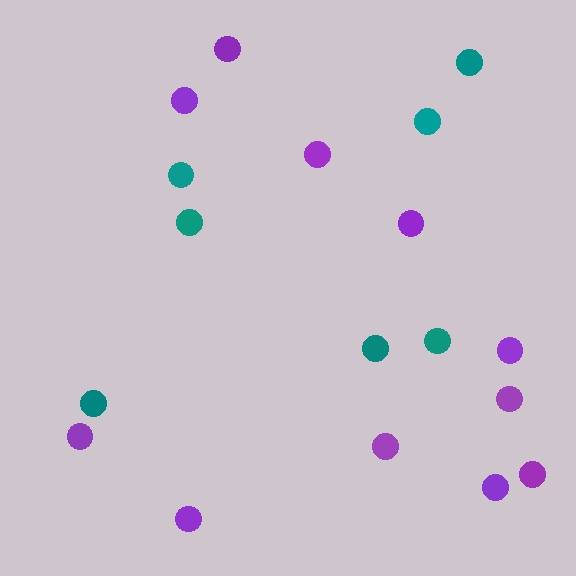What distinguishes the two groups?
There are 2 groups: one group of purple circles (11) and one group of teal circles (7).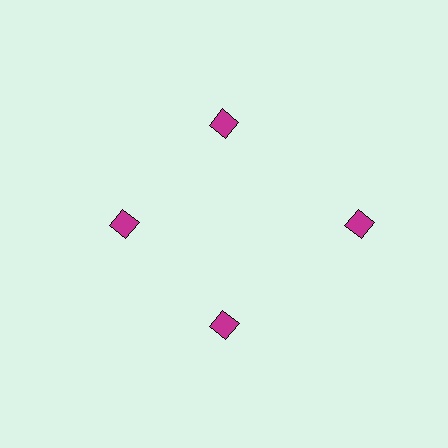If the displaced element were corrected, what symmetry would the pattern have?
It would have 4-fold rotational symmetry — the pattern would map onto itself every 90 degrees.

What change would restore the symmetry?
The symmetry would be restored by moving it inward, back onto the ring so that all 4 diamonds sit at equal angles and equal distance from the center.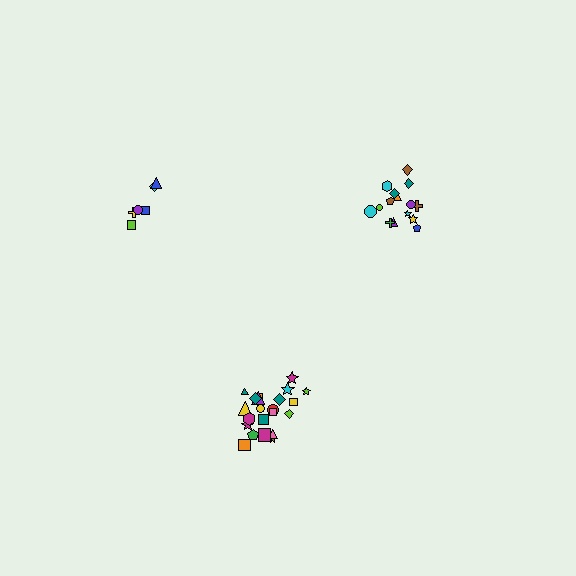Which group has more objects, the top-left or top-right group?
The top-right group.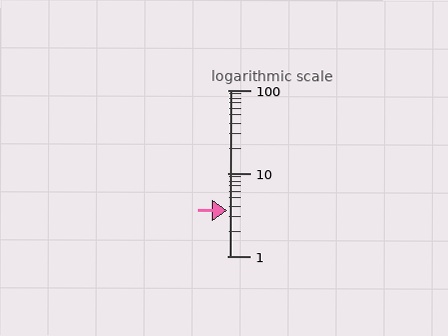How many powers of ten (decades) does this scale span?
The scale spans 2 decades, from 1 to 100.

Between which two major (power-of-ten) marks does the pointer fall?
The pointer is between 1 and 10.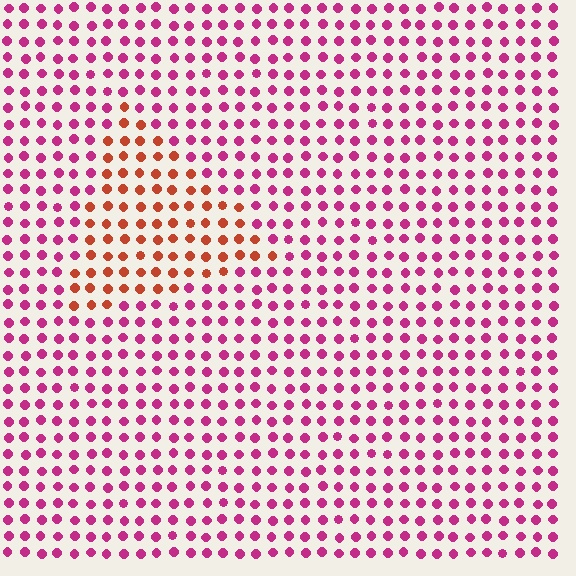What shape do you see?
I see a triangle.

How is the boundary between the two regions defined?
The boundary is defined purely by a slight shift in hue (about 47 degrees). Spacing, size, and orientation are identical on both sides.